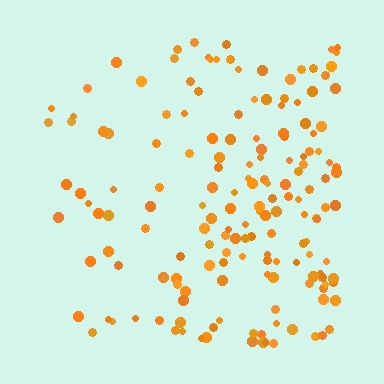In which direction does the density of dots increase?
From left to right, with the right side densest.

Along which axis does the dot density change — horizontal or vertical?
Horizontal.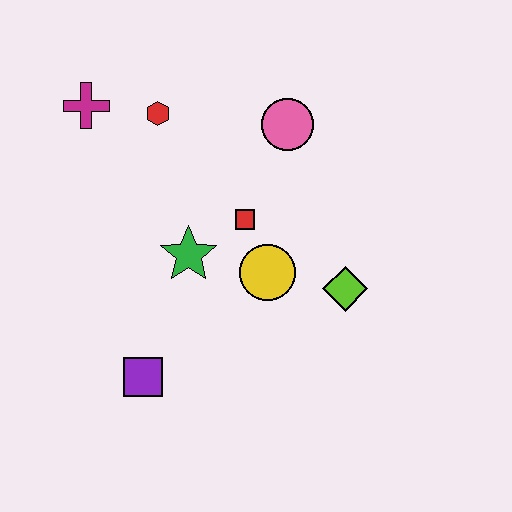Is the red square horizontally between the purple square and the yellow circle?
Yes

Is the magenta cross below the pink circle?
No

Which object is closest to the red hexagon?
The magenta cross is closest to the red hexagon.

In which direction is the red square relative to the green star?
The red square is to the right of the green star.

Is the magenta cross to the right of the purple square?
No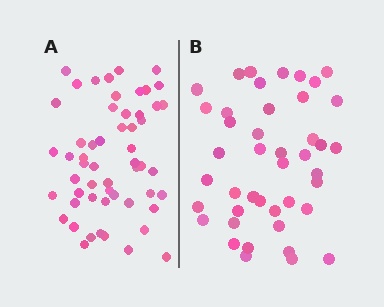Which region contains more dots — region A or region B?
Region A (the left region) has more dots.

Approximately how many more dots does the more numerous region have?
Region A has roughly 12 or so more dots than region B.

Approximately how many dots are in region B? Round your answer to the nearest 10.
About 40 dots. (The exact count is 43, which rounds to 40.)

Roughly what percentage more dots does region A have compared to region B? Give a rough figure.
About 30% more.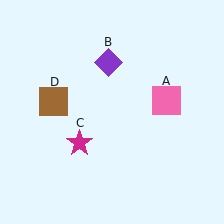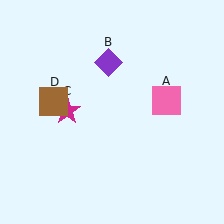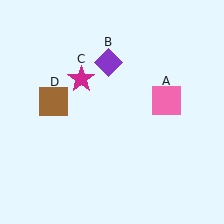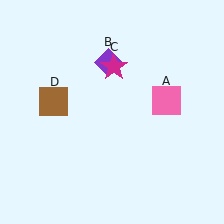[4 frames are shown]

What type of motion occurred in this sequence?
The magenta star (object C) rotated clockwise around the center of the scene.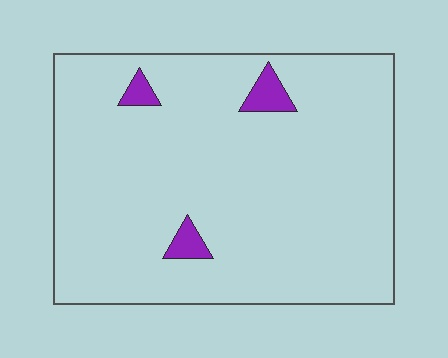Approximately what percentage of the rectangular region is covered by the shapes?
Approximately 5%.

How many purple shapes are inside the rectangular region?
3.